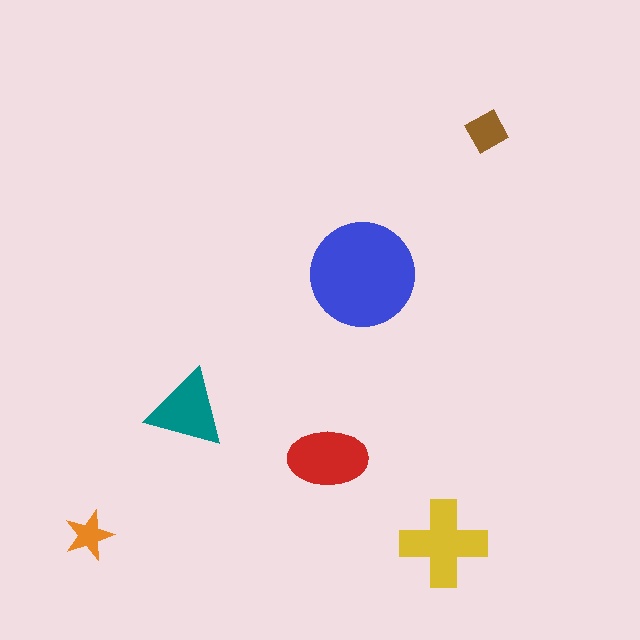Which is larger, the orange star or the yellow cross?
The yellow cross.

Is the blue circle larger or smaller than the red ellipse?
Larger.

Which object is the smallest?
The orange star.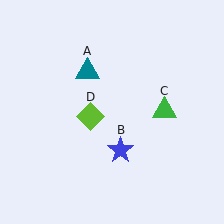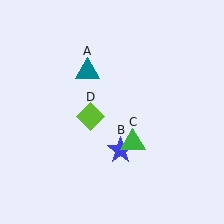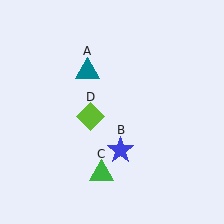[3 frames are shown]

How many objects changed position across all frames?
1 object changed position: green triangle (object C).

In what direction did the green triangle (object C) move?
The green triangle (object C) moved down and to the left.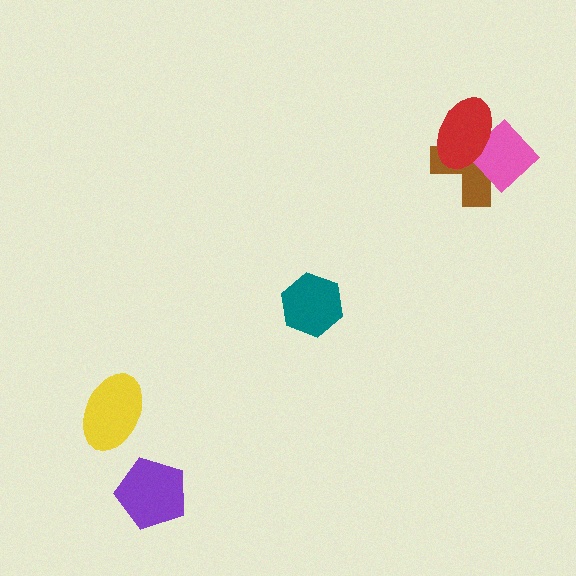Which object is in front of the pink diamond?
The red ellipse is in front of the pink diamond.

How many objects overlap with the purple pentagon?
0 objects overlap with the purple pentagon.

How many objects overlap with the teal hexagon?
0 objects overlap with the teal hexagon.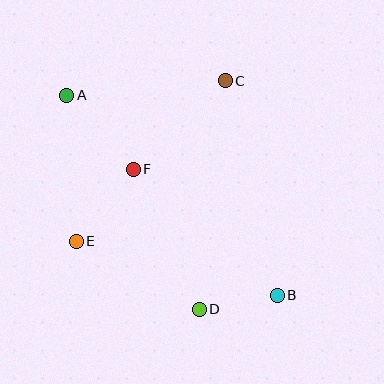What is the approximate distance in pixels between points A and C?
The distance between A and C is approximately 159 pixels.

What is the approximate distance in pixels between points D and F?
The distance between D and F is approximately 155 pixels.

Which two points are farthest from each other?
Points A and B are farthest from each other.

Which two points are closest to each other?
Points B and D are closest to each other.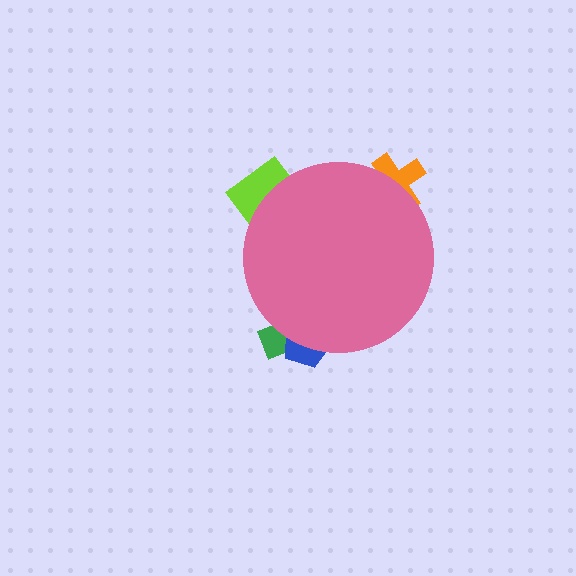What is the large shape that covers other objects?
A pink circle.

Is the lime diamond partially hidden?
Yes, the lime diamond is partially hidden behind the pink circle.